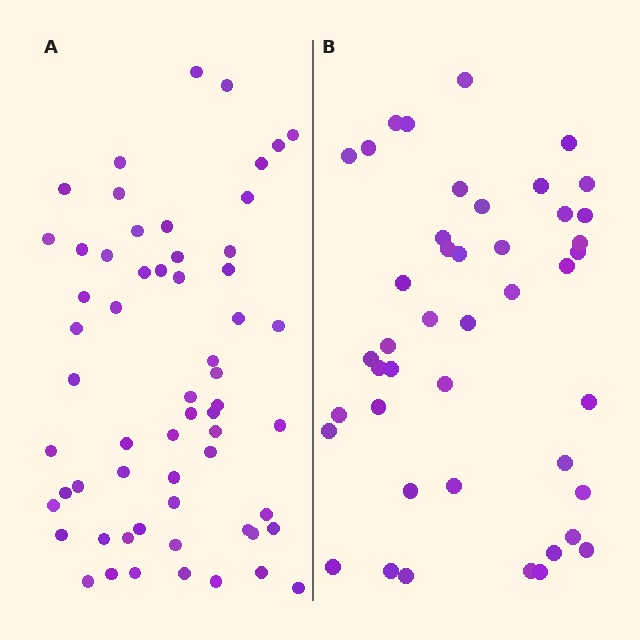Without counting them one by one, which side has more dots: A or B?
Region A (the left region) has more dots.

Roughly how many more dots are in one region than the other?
Region A has approximately 15 more dots than region B.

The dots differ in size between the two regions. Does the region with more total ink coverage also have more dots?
No. Region B has more total ink coverage because its dots are larger, but region A actually contains more individual dots. Total area can be misleading — the number of items is what matters here.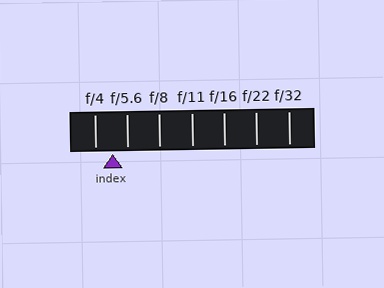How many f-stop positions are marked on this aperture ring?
There are 7 f-stop positions marked.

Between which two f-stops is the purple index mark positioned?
The index mark is between f/4 and f/5.6.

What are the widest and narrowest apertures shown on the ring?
The widest aperture shown is f/4 and the narrowest is f/32.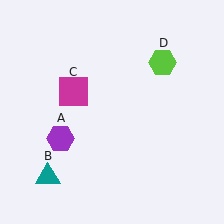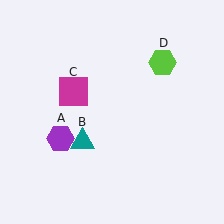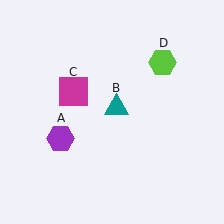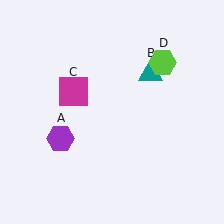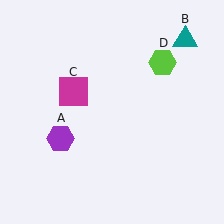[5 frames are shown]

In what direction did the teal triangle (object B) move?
The teal triangle (object B) moved up and to the right.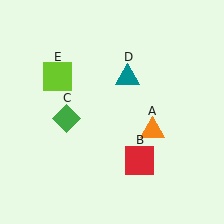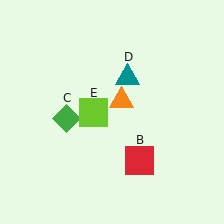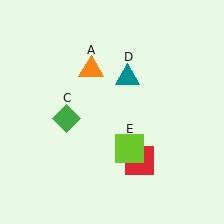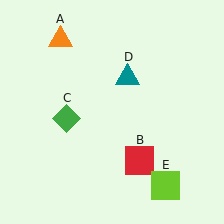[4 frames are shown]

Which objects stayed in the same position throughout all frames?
Red square (object B) and green diamond (object C) and teal triangle (object D) remained stationary.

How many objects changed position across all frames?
2 objects changed position: orange triangle (object A), lime square (object E).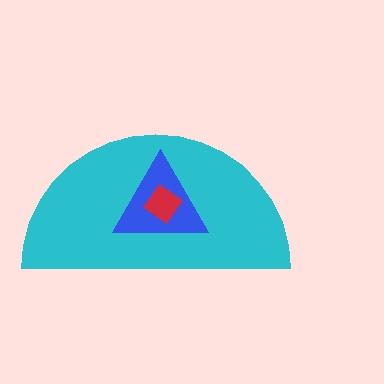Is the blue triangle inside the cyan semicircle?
Yes.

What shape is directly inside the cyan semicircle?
The blue triangle.